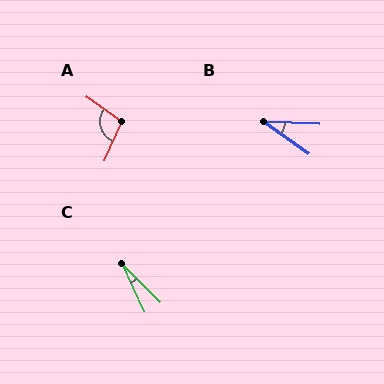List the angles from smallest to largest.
C (20°), B (32°), A (101°).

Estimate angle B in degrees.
Approximately 32 degrees.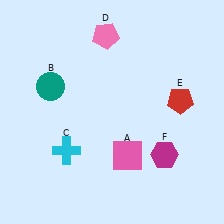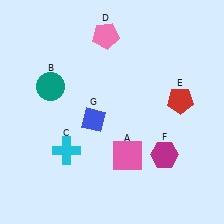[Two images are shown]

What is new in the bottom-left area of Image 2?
A blue diamond (G) was added in the bottom-left area of Image 2.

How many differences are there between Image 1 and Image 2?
There is 1 difference between the two images.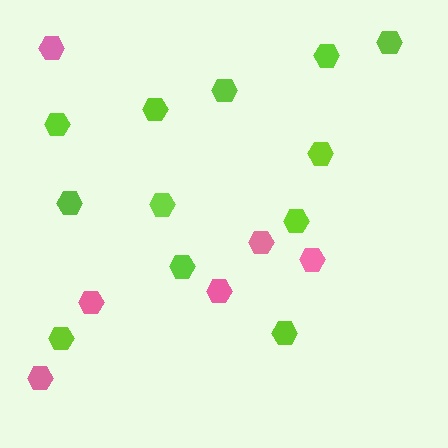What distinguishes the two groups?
There are 2 groups: one group of lime hexagons (12) and one group of pink hexagons (6).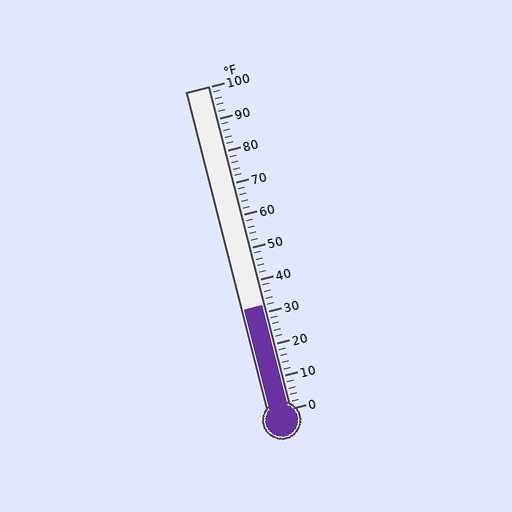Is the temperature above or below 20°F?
The temperature is above 20°F.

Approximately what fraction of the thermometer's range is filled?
The thermometer is filled to approximately 30% of its range.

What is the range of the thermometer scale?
The thermometer scale ranges from 0°F to 100°F.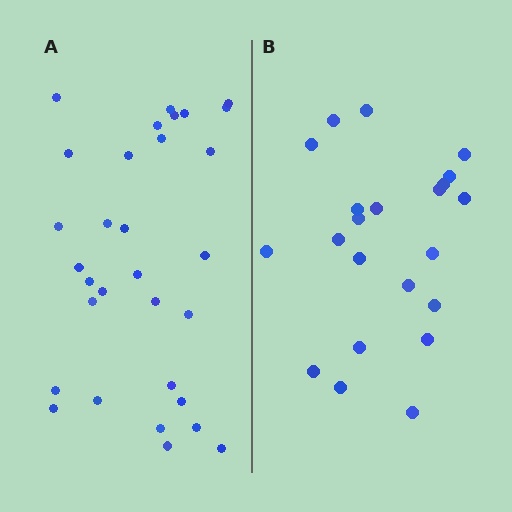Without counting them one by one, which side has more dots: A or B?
Region A (the left region) has more dots.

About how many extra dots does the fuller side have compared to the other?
Region A has roughly 8 or so more dots than region B.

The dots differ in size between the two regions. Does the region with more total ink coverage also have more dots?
No. Region B has more total ink coverage because its dots are larger, but region A actually contains more individual dots. Total area can be misleading — the number of items is what matters here.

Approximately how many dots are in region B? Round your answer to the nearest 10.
About 20 dots. (The exact count is 22, which rounds to 20.)